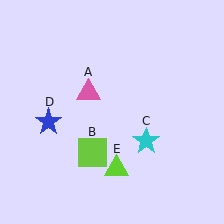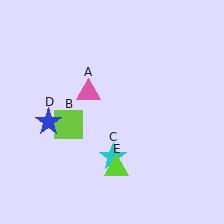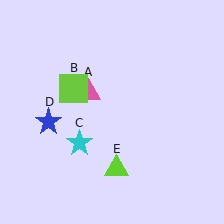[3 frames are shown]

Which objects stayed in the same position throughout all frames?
Pink triangle (object A) and blue star (object D) and lime triangle (object E) remained stationary.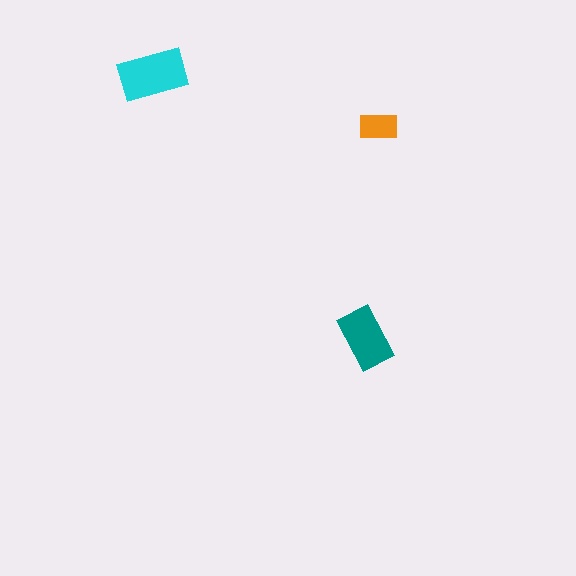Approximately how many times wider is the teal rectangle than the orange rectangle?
About 1.5 times wider.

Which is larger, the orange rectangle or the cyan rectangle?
The cyan one.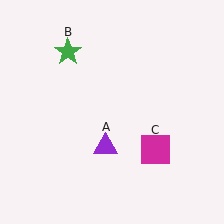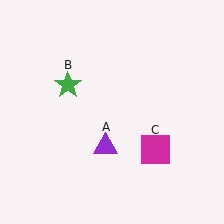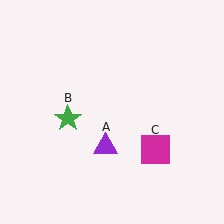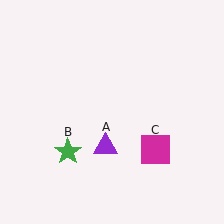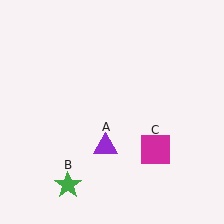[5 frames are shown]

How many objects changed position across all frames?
1 object changed position: green star (object B).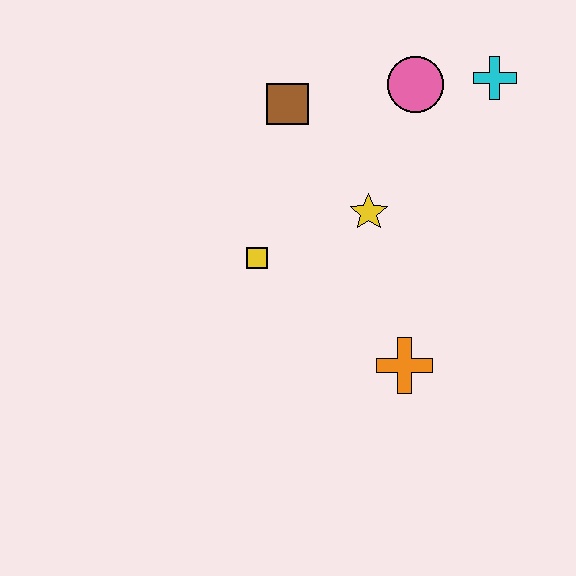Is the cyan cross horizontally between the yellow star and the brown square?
No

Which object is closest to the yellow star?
The yellow square is closest to the yellow star.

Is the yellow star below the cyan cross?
Yes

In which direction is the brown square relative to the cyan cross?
The brown square is to the left of the cyan cross.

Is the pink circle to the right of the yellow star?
Yes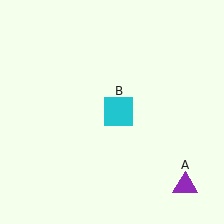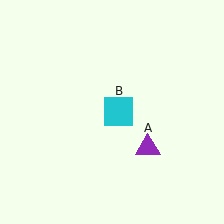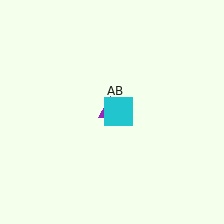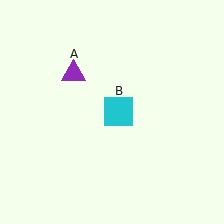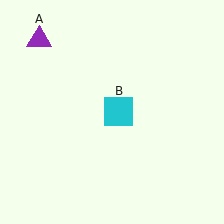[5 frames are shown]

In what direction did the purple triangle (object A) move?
The purple triangle (object A) moved up and to the left.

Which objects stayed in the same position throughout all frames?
Cyan square (object B) remained stationary.